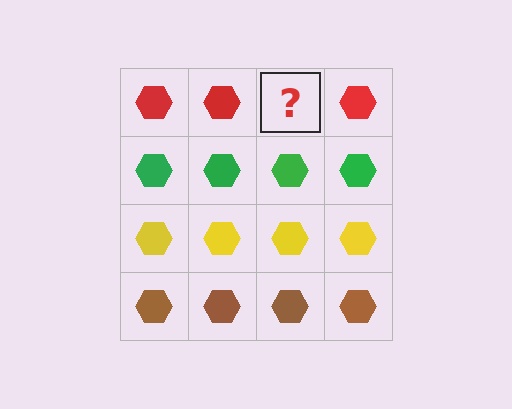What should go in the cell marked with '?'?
The missing cell should contain a red hexagon.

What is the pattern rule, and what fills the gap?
The rule is that each row has a consistent color. The gap should be filled with a red hexagon.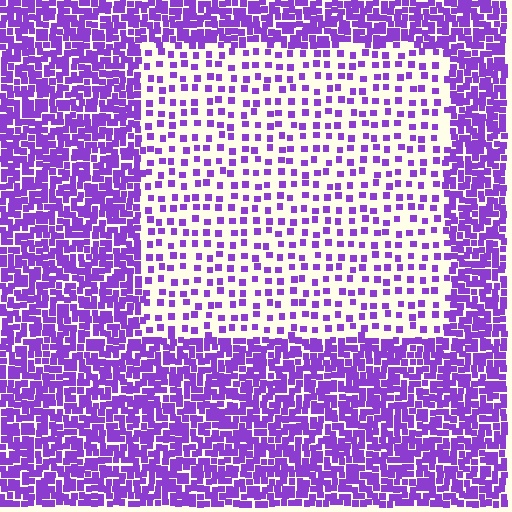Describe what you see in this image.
The image contains small purple elements arranged at two different densities. A rectangle-shaped region is visible where the elements are less densely packed than the surrounding area.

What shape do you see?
I see a rectangle.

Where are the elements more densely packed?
The elements are more densely packed outside the rectangle boundary.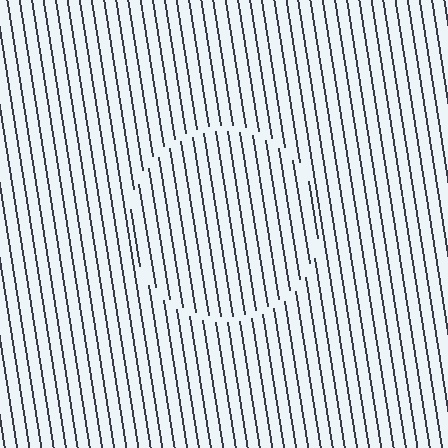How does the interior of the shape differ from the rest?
The interior of the shape contains the same grating, shifted by half a period — the contour is defined by the phase discontinuity where line-ends from the inner and outer gratings abut.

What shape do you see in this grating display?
An illusory circle. The interior of the shape contains the same grating, shifted by half a period — the contour is defined by the phase discontinuity where line-ends from the inner and outer gratings abut.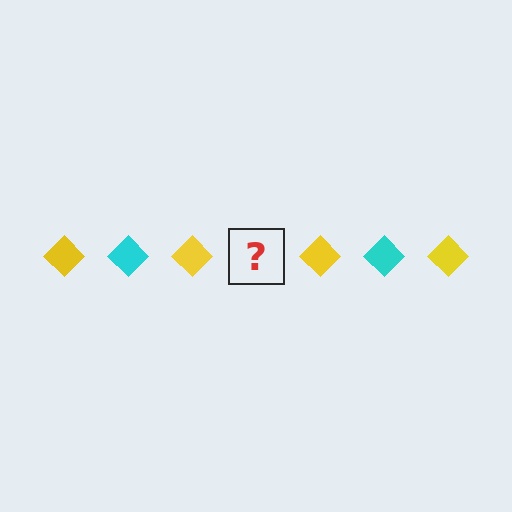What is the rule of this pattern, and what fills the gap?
The rule is that the pattern cycles through yellow, cyan diamonds. The gap should be filled with a cyan diamond.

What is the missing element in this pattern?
The missing element is a cyan diamond.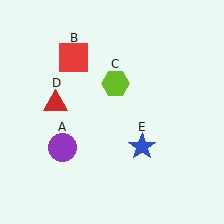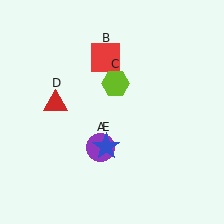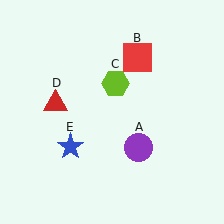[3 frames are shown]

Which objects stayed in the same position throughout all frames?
Lime hexagon (object C) and red triangle (object D) remained stationary.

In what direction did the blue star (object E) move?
The blue star (object E) moved left.